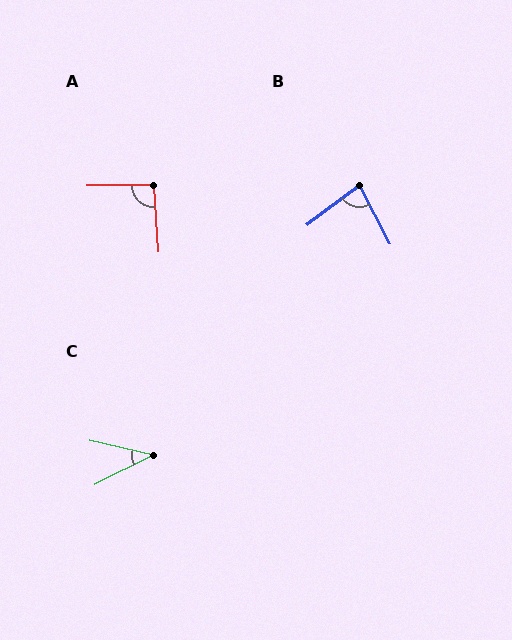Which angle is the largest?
A, at approximately 93 degrees.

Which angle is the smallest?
C, at approximately 40 degrees.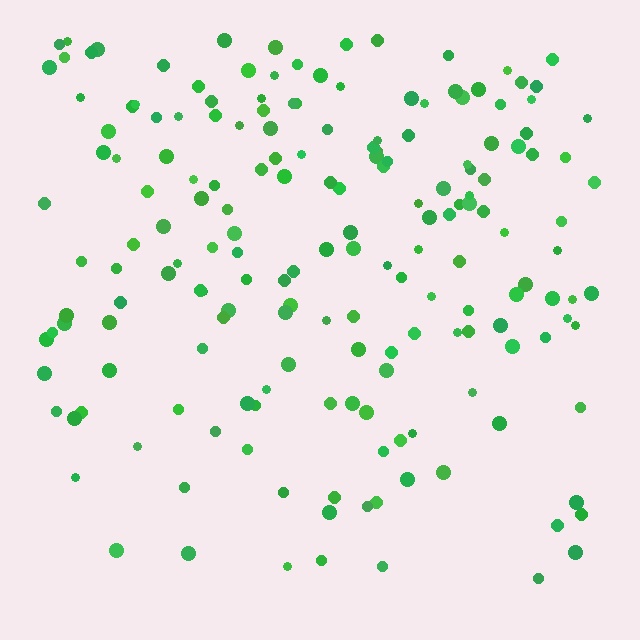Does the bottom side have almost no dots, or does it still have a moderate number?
Still a moderate number, just noticeably fewer than the top.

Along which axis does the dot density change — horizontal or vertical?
Vertical.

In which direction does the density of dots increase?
From bottom to top, with the top side densest.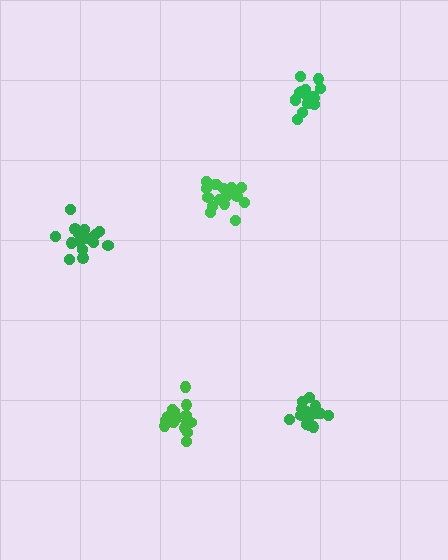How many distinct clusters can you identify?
There are 5 distinct clusters.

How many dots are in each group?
Group 1: 16 dots, Group 2: 16 dots, Group 3: 16 dots, Group 4: 17 dots, Group 5: 18 dots (83 total).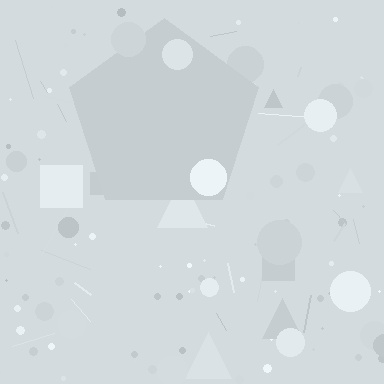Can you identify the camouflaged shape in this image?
The camouflaged shape is a pentagon.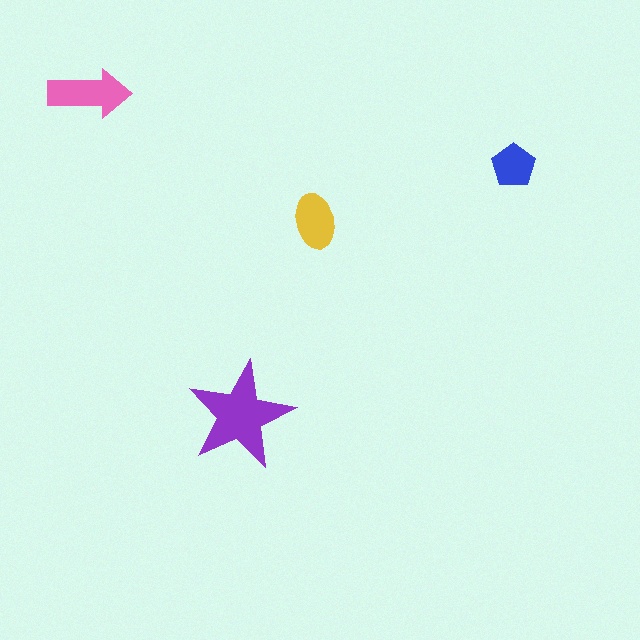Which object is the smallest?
The blue pentagon.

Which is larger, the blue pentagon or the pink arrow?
The pink arrow.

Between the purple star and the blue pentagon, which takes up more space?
The purple star.